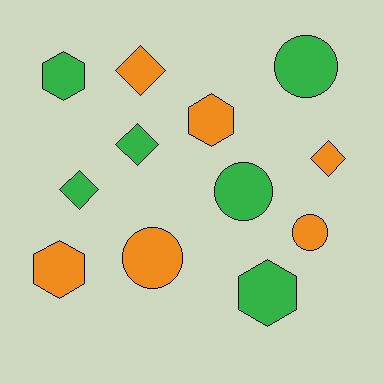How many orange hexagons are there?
There are 2 orange hexagons.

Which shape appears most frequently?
Circle, with 4 objects.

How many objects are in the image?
There are 12 objects.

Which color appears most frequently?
Orange, with 6 objects.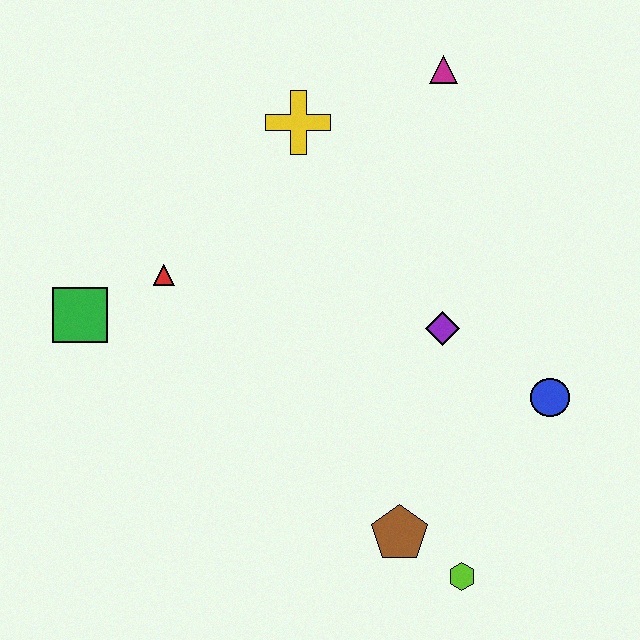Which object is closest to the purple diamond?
The blue circle is closest to the purple diamond.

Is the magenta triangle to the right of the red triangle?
Yes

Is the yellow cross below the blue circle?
No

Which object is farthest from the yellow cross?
The lime hexagon is farthest from the yellow cross.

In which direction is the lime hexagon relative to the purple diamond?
The lime hexagon is below the purple diamond.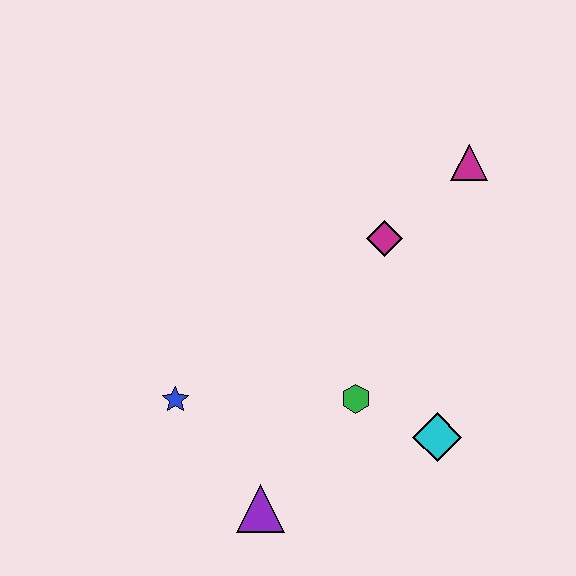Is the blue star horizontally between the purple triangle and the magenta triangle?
No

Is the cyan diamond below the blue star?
Yes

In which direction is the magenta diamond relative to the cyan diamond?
The magenta diamond is above the cyan diamond.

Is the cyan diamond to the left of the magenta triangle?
Yes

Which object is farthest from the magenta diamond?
The purple triangle is farthest from the magenta diamond.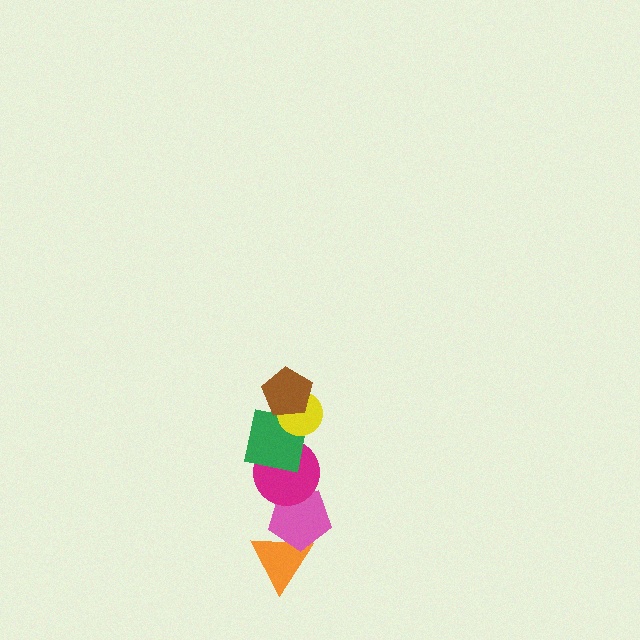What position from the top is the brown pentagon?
The brown pentagon is 1st from the top.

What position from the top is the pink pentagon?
The pink pentagon is 5th from the top.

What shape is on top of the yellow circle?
The brown pentagon is on top of the yellow circle.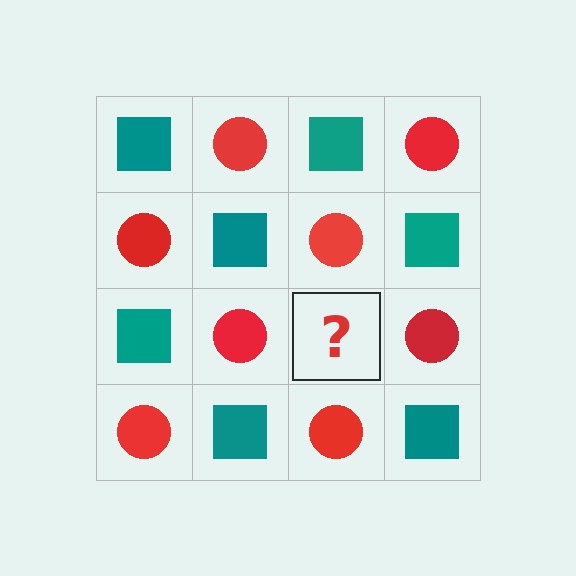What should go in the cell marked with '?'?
The missing cell should contain a teal square.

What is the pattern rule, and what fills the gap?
The rule is that it alternates teal square and red circle in a checkerboard pattern. The gap should be filled with a teal square.